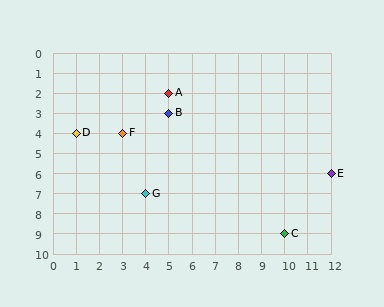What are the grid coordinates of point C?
Point C is at grid coordinates (10, 9).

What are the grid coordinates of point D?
Point D is at grid coordinates (1, 4).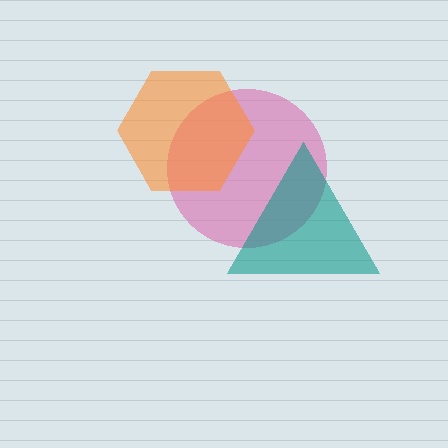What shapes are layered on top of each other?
The layered shapes are: a pink circle, an orange hexagon, a teal triangle.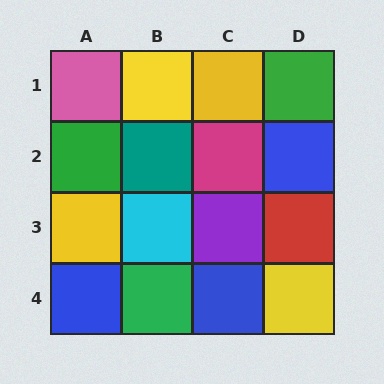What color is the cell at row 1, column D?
Green.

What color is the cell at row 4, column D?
Yellow.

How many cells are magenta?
1 cell is magenta.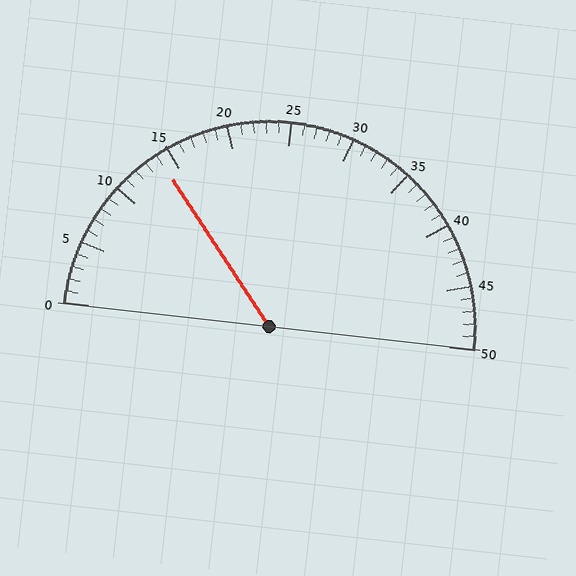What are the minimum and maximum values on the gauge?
The gauge ranges from 0 to 50.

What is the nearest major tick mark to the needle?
The nearest major tick mark is 15.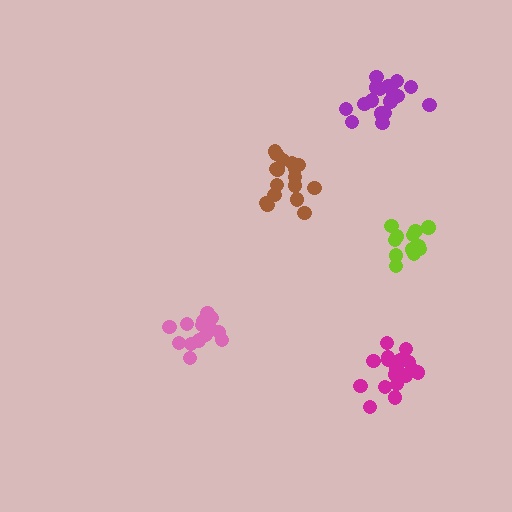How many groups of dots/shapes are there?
There are 5 groups.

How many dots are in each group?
Group 1: 14 dots, Group 2: 17 dots, Group 3: 17 dots, Group 4: 13 dots, Group 5: 18 dots (79 total).